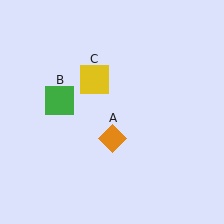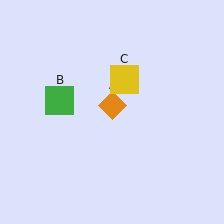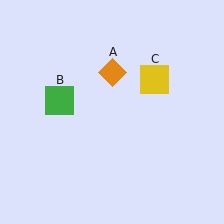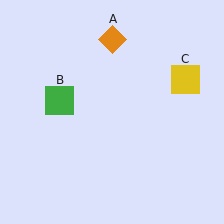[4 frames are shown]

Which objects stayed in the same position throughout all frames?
Green square (object B) remained stationary.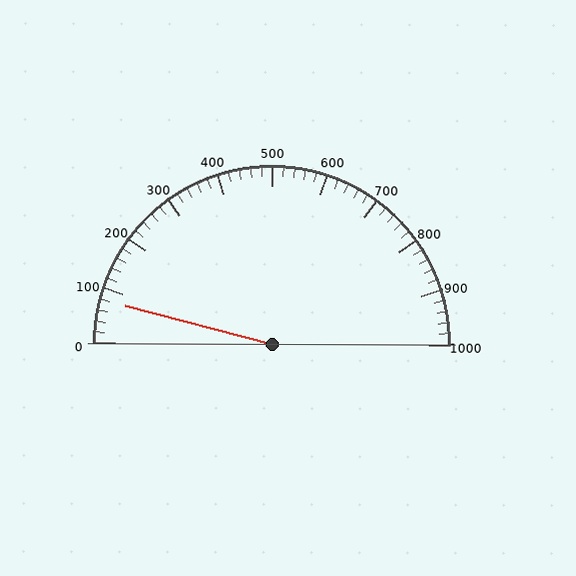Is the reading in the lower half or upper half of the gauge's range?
The reading is in the lower half of the range (0 to 1000).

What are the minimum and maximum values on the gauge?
The gauge ranges from 0 to 1000.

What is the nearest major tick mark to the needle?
The nearest major tick mark is 100.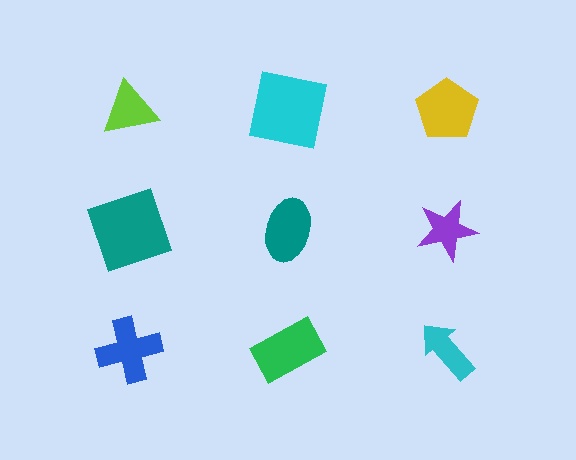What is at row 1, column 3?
A yellow pentagon.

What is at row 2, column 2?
A teal ellipse.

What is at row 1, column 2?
A cyan square.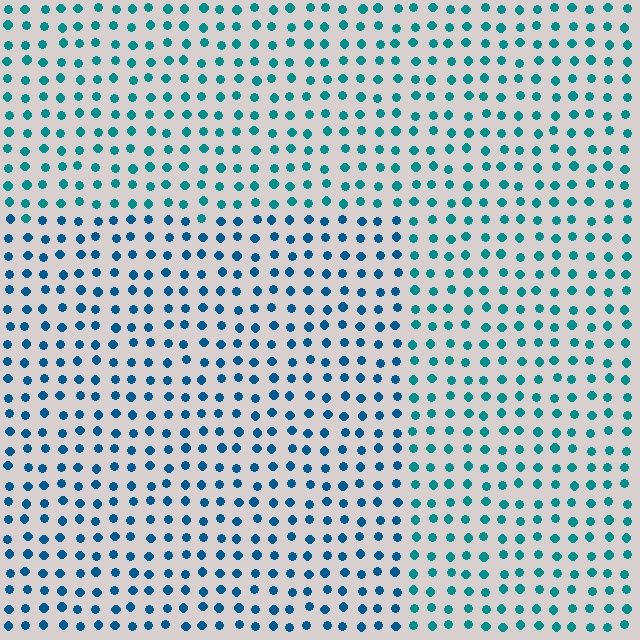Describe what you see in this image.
The image is filled with small teal elements in a uniform arrangement. A rectangle-shaped region is visible where the elements are tinted to a slightly different hue, forming a subtle color boundary.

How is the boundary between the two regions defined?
The boundary is defined purely by a slight shift in hue (about 24 degrees). Spacing, size, and orientation are identical on both sides.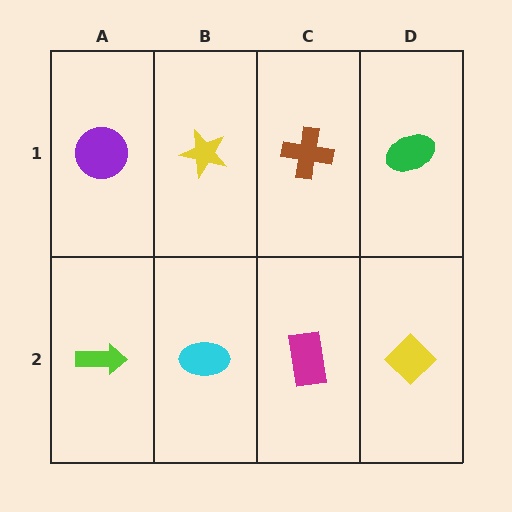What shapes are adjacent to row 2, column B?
A yellow star (row 1, column B), a lime arrow (row 2, column A), a magenta rectangle (row 2, column C).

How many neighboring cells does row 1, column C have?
3.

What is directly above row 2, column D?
A green ellipse.